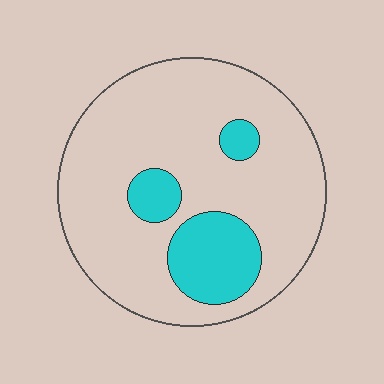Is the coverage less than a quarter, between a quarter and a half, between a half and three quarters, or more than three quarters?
Less than a quarter.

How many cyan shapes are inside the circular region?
3.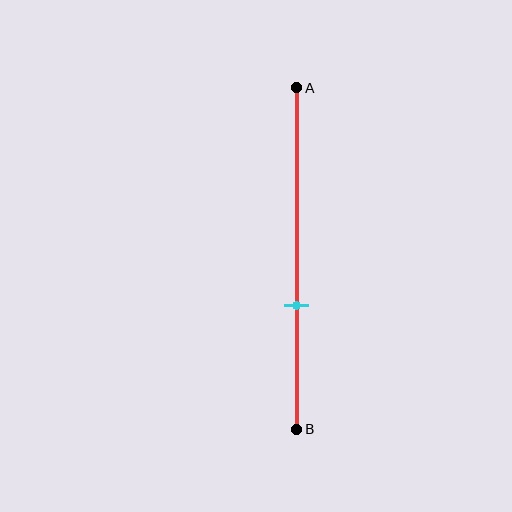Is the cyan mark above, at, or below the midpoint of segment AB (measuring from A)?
The cyan mark is below the midpoint of segment AB.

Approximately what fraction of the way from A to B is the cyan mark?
The cyan mark is approximately 65% of the way from A to B.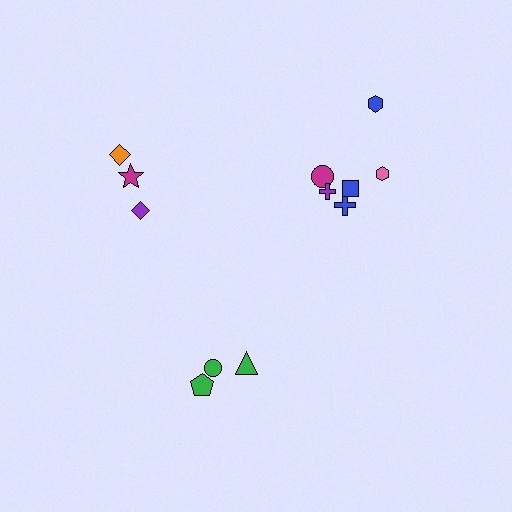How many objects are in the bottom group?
There are 3 objects.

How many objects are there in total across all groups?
There are 12 objects.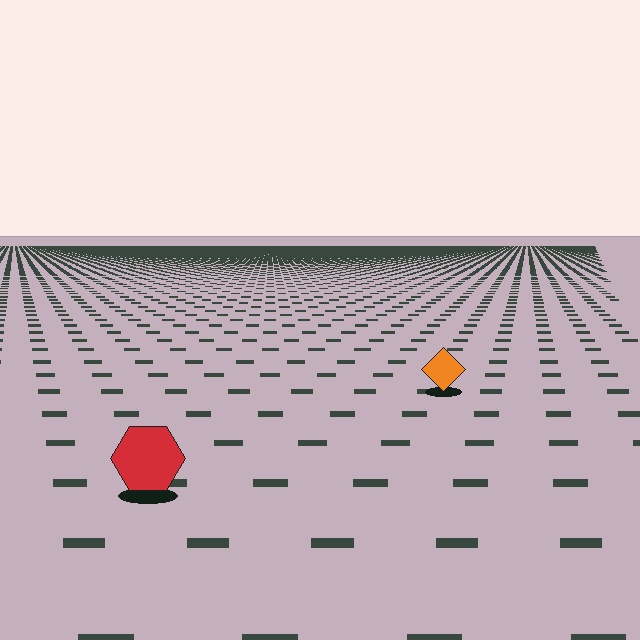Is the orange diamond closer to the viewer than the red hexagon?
No. The red hexagon is closer — you can tell from the texture gradient: the ground texture is coarser near it.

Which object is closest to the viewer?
The red hexagon is closest. The texture marks near it are larger and more spread out.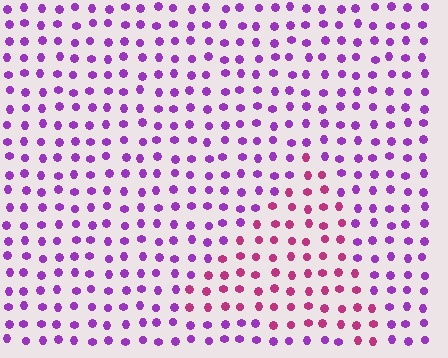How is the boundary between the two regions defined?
The boundary is defined purely by a slight shift in hue (about 43 degrees). Spacing, size, and orientation are identical on both sides.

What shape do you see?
I see a triangle.